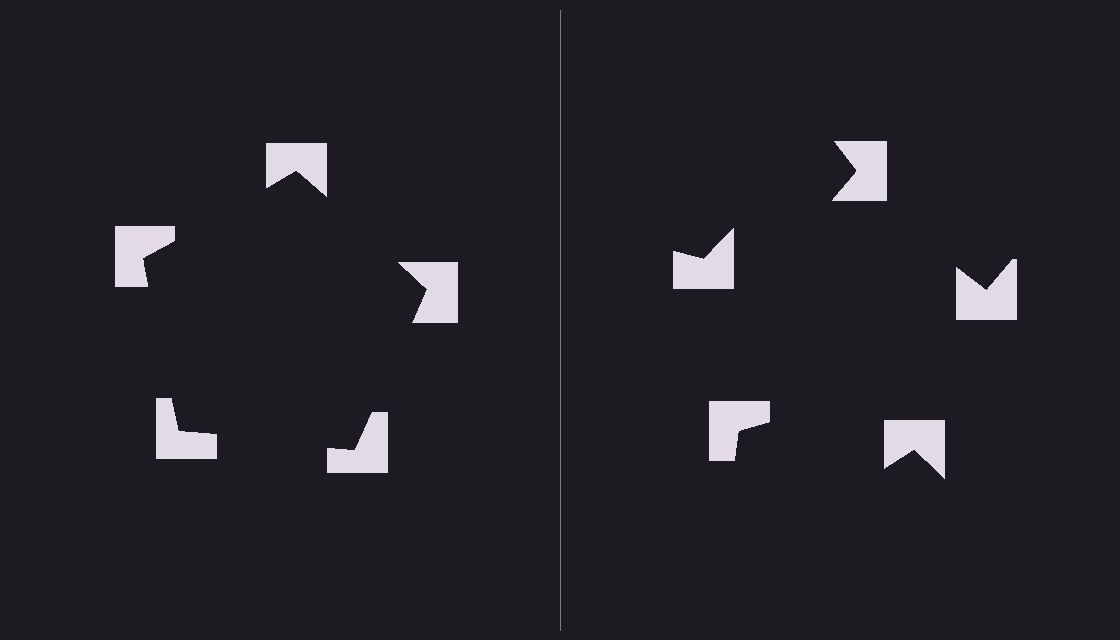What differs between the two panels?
The notched squares are positioned identically on both sides; only the wedge orientations differ. On the left they align to a pentagon; on the right they are misaligned.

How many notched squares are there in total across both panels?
10 — 5 on each side.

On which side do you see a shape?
An illusory pentagon appears on the left side. On the right side the wedge cuts are rotated, so no coherent shape forms.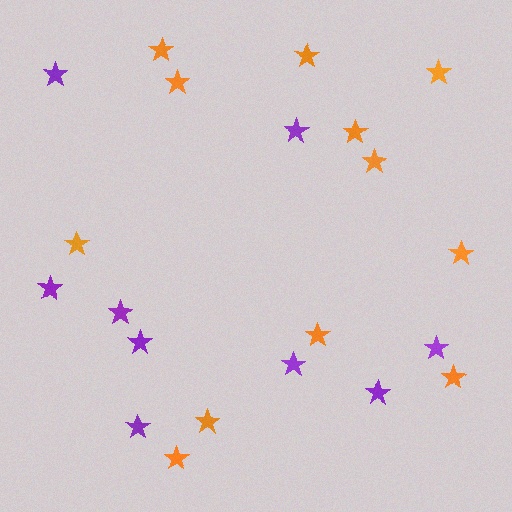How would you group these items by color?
There are 2 groups: one group of orange stars (12) and one group of purple stars (9).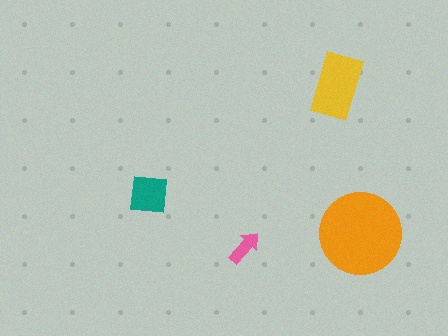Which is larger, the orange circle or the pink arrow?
The orange circle.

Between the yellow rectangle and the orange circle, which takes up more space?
The orange circle.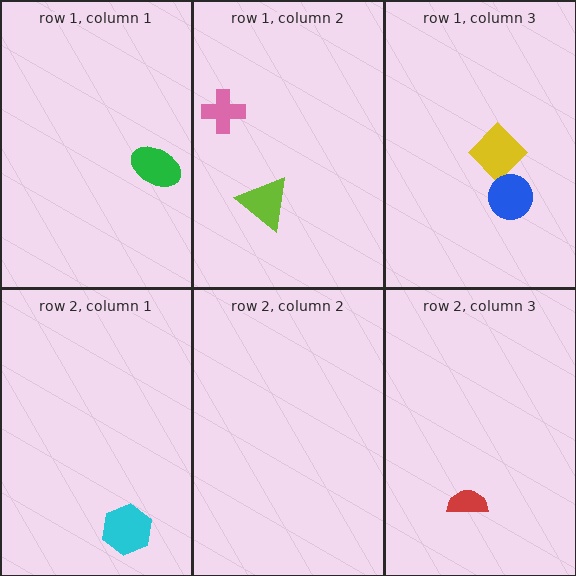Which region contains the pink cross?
The row 1, column 2 region.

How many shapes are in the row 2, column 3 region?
1.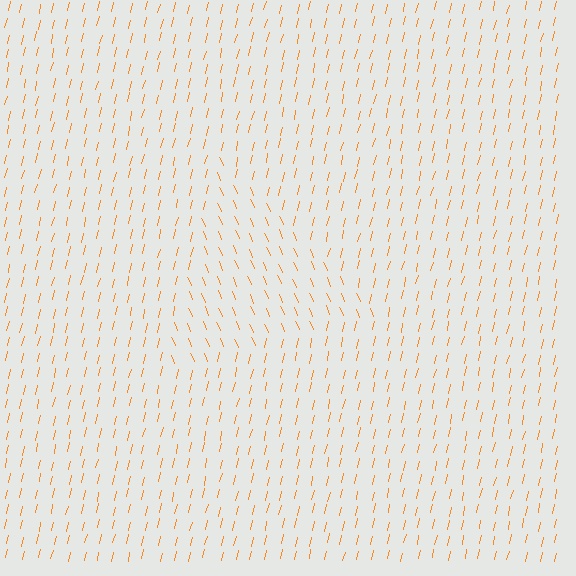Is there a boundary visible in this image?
Yes, there is a texture boundary formed by a change in line orientation.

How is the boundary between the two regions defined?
The boundary is defined purely by a change in line orientation (approximately 36 degrees difference). All lines are the same color and thickness.